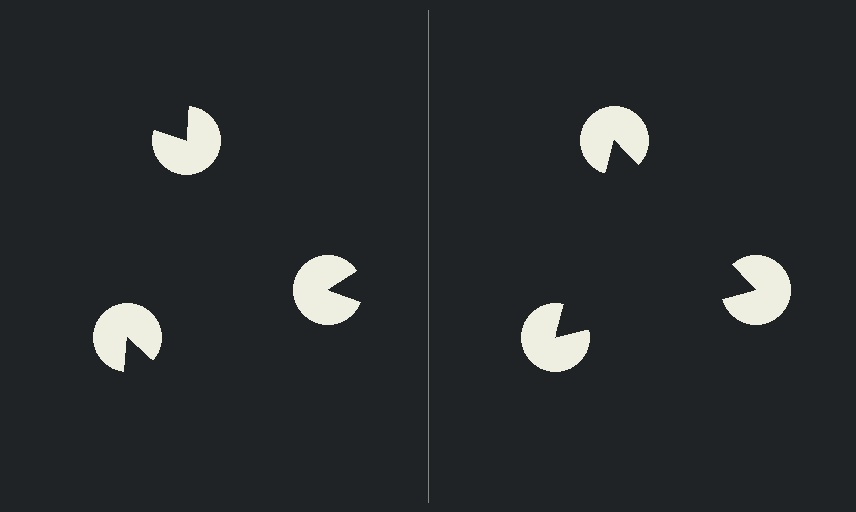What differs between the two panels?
The pac-man discs are positioned identically on both sides; only the wedge orientations differ. On the right they align to a triangle; on the left they are misaligned.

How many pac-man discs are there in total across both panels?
6 — 3 on each side.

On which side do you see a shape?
An illusory triangle appears on the right side. On the left side the wedge cuts are rotated, so no coherent shape forms.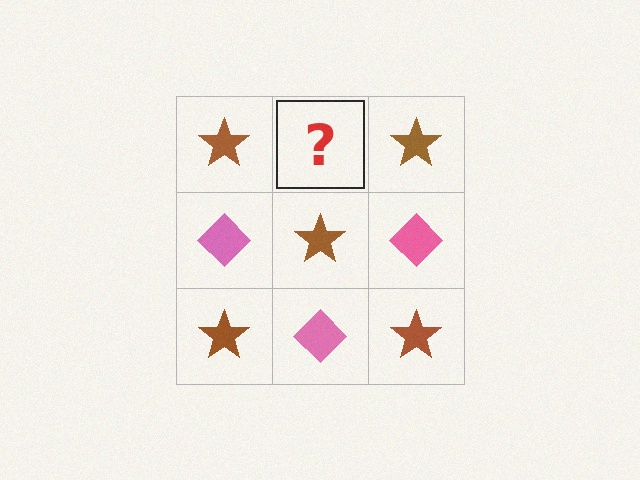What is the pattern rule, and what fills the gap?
The rule is that it alternates brown star and pink diamond in a checkerboard pattern. The gap should be filled with a pink diamond.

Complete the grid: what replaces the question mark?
The question mark should be replaced with a pink diamond.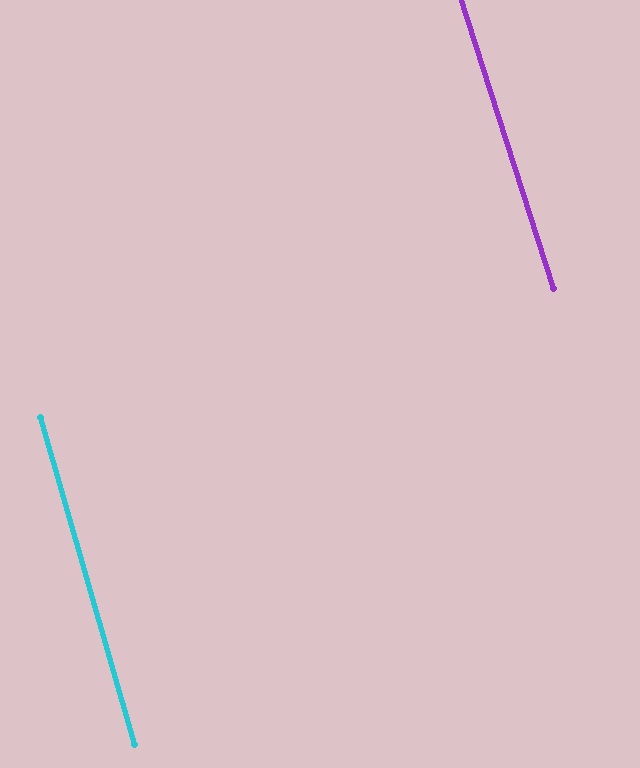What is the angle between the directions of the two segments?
Approximately 2 degrees.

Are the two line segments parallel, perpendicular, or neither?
Parallel — their directions differ by only 1.6°.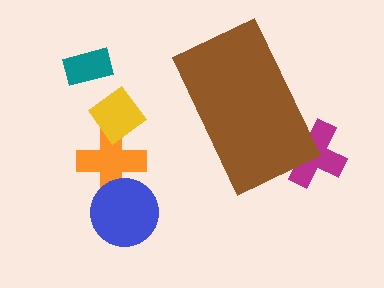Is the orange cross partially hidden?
No, the orange cross is fully visible.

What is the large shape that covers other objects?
A brown rectangle.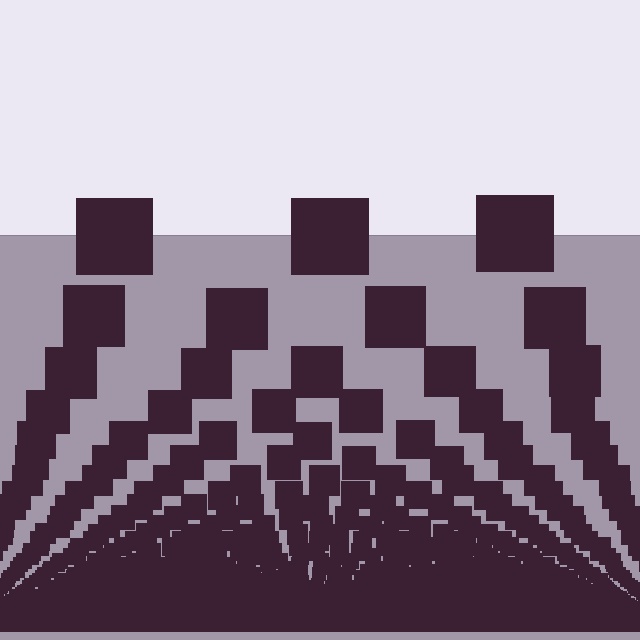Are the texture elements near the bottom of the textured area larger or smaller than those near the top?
Smaller. The gradient is inverted — elements near the bottom are smaller and denser.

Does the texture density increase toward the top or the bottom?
Density increases toward the bottom.